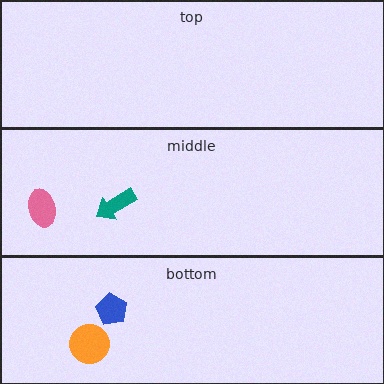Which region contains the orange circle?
The bottom region.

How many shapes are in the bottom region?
2.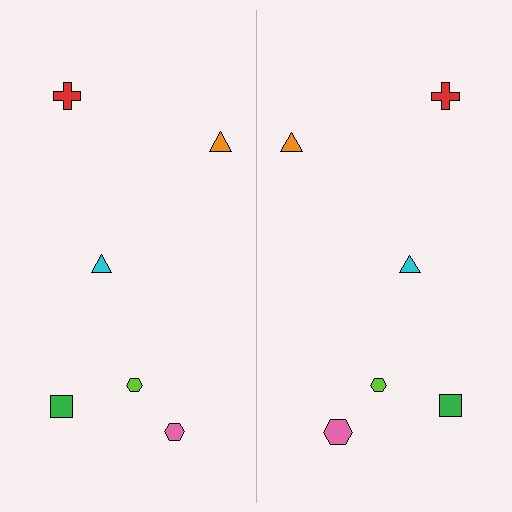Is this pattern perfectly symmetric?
No, the pattern is not perfectly symmetric. The pink hexagon on the right side has a different size than its mirror counterpart.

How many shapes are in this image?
There are 12 shapes in this image.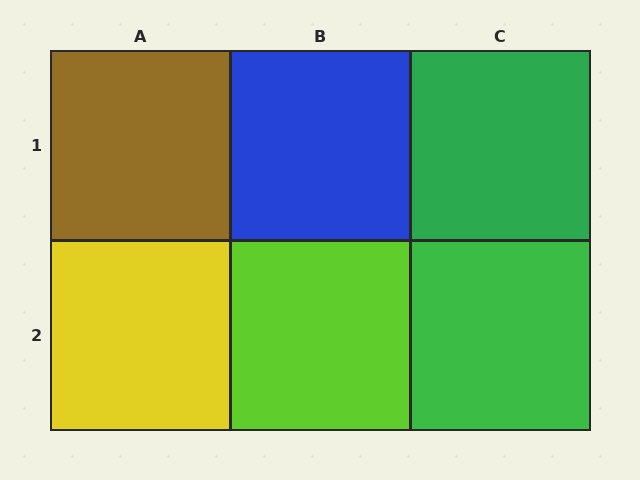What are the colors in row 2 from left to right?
Yellow, lime, green.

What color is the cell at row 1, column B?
Blue.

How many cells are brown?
1 cell is brown.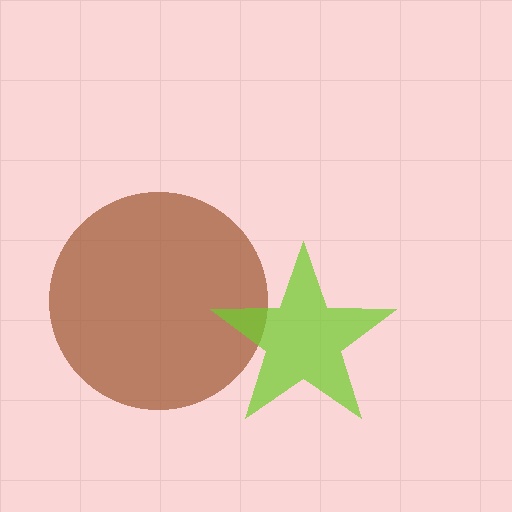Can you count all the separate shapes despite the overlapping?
Yes, there are 2 separate shapes.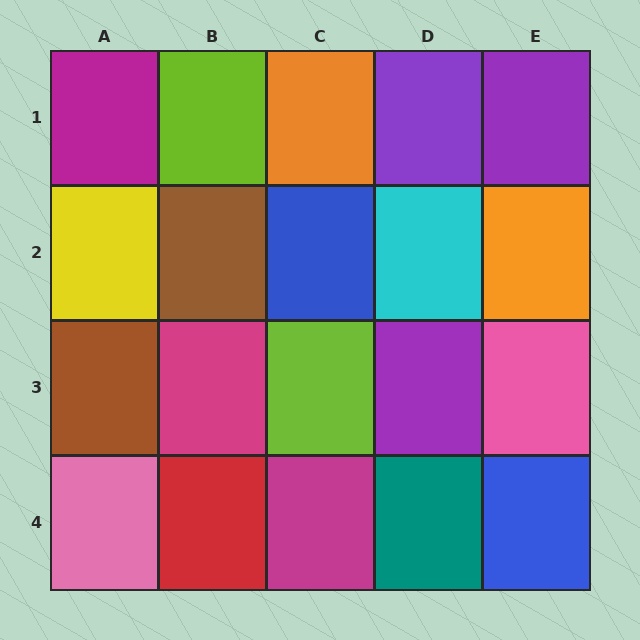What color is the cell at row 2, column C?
Blue.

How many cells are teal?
1 cell is teal.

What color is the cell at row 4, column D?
Teal.